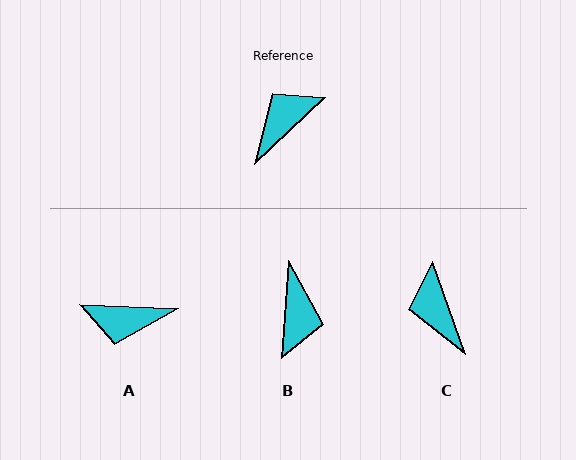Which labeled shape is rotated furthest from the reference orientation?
B, about 138 degrees away.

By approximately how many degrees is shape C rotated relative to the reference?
Approximately 66 degrees counter-clockwise.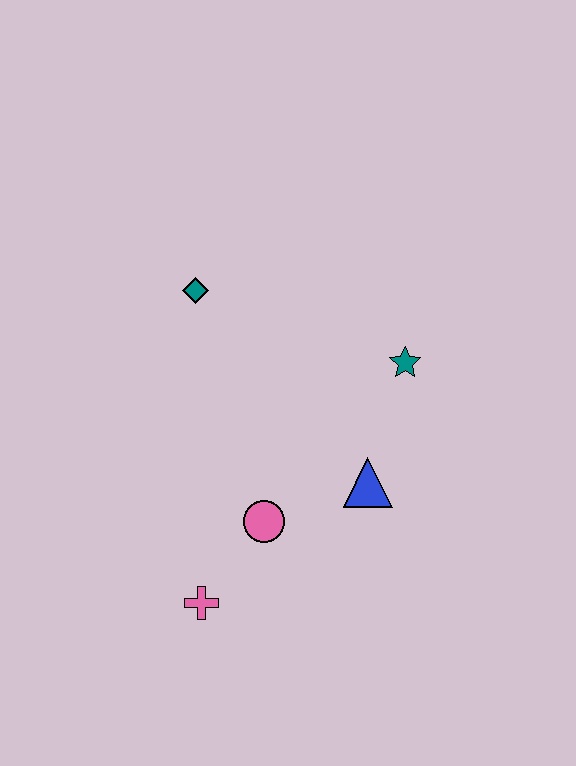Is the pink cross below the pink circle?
Yes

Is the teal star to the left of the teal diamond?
No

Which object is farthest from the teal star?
The pink cross is farthest from the teal star.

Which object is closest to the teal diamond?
The teal star is closest to the teal diamond.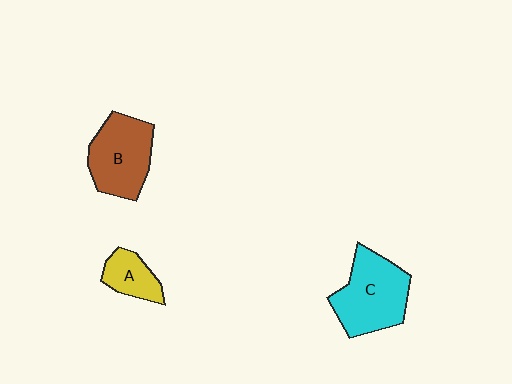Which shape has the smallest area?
Shape A (yellow).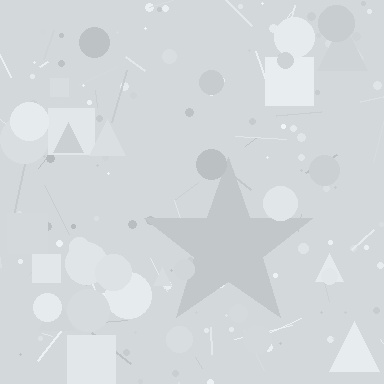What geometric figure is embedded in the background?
A star is embedded in the background.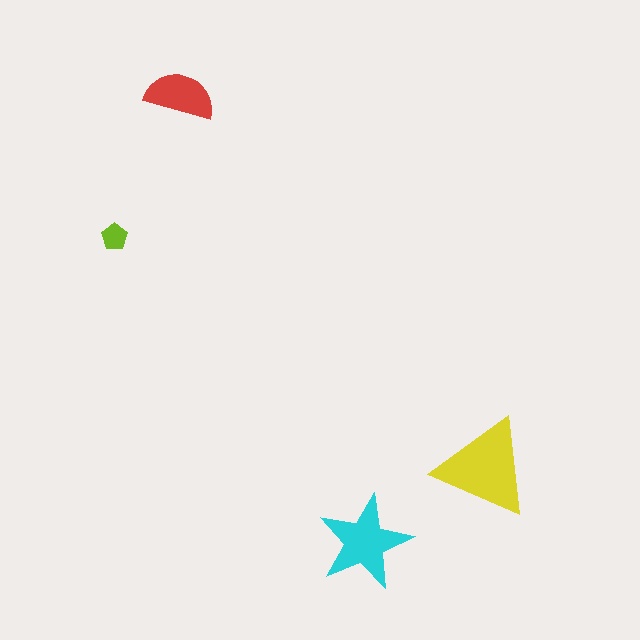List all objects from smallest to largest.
The lime pentagon, the red semicircle, the cyan star, the yellow triangle.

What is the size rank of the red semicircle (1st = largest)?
3rd.